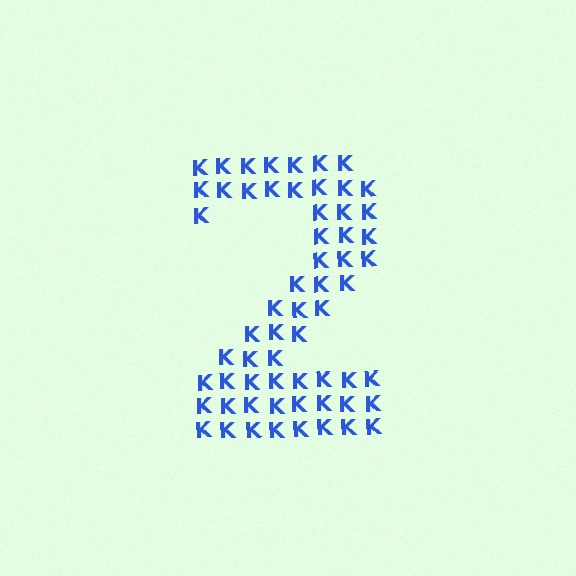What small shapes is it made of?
It is made of small letter K's.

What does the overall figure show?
The overall figure shows the digit 2.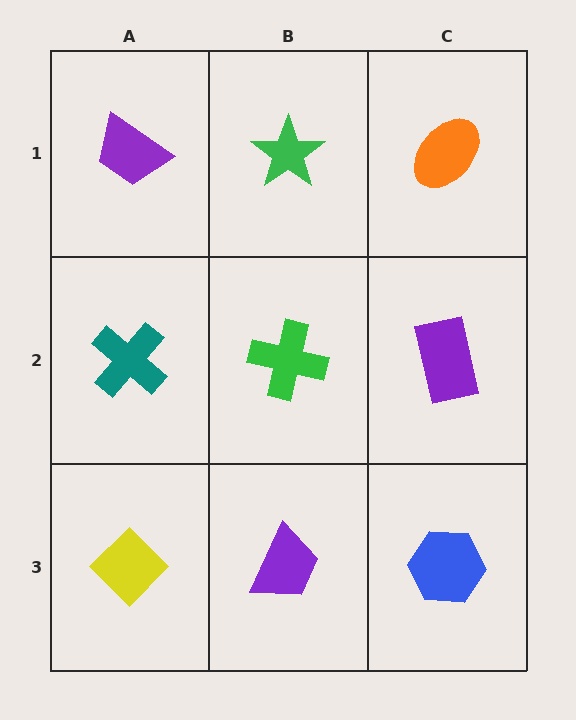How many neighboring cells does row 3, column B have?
3.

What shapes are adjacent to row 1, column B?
A green cross (row 2, column B), a purple trapezoid (row 1, column A), an orange ellipse (row 1, column C).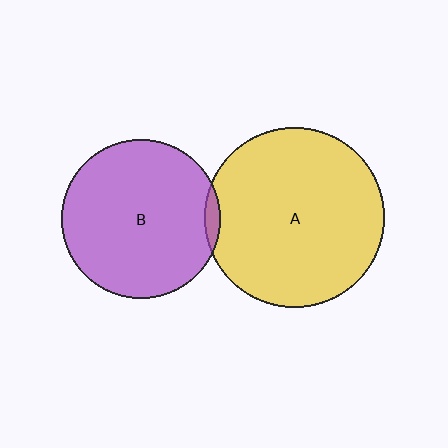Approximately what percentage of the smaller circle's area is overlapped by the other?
Approximately 5%.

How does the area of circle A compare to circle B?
Approximately 1.3 times.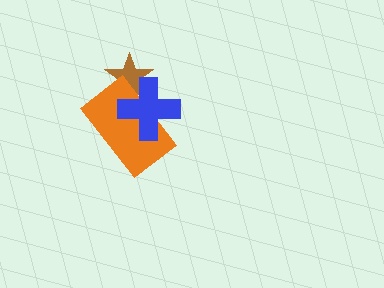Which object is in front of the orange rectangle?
The blue cross is in front of the orange rectangle.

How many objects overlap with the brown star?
2 objects overlap with the brown star.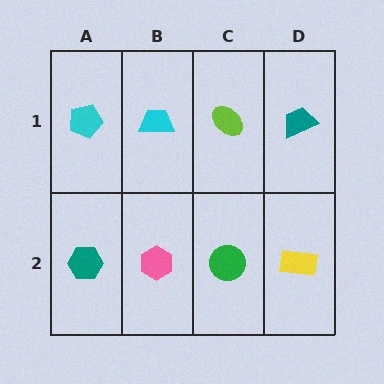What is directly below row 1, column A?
A teal hexagon.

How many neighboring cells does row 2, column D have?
2.